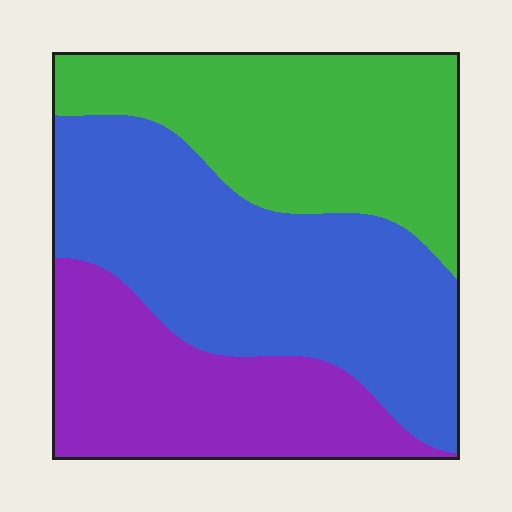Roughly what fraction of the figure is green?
Green covers roughly 30% of the figure.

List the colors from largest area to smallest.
From largest to smallest: blue, green, purple.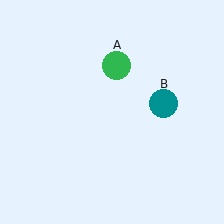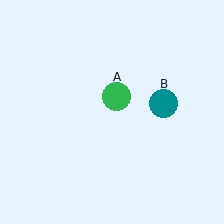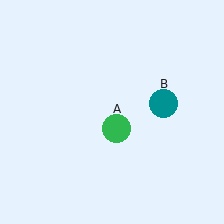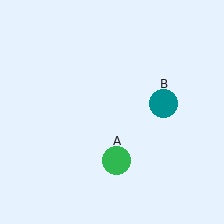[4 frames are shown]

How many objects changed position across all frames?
1 object changed position: green circle (object A).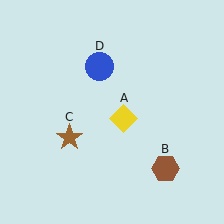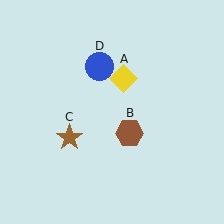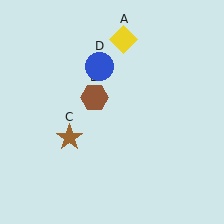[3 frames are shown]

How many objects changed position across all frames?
2 objects changed position: yellow diamond (object A), brown hexagon (object B).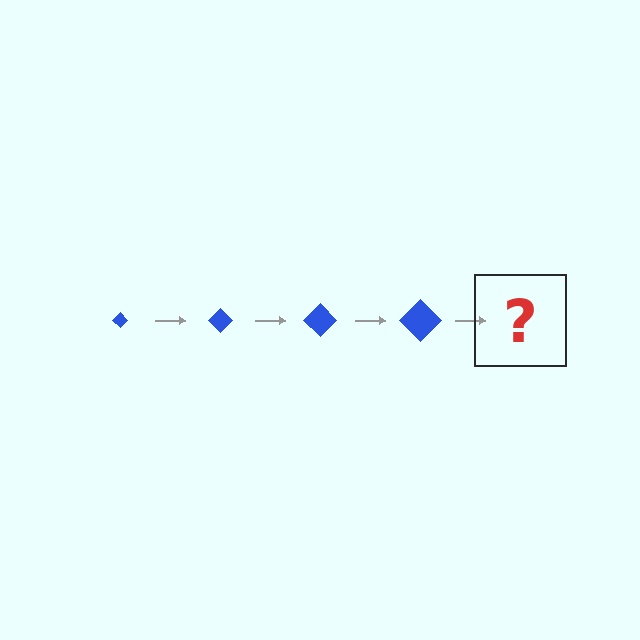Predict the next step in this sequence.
The next step is a blue diamond, larger than the previous one.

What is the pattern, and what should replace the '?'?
The pattern is that the diamond gets progressively larger each step. The '?' should be a blue diamond, larger than the previous one.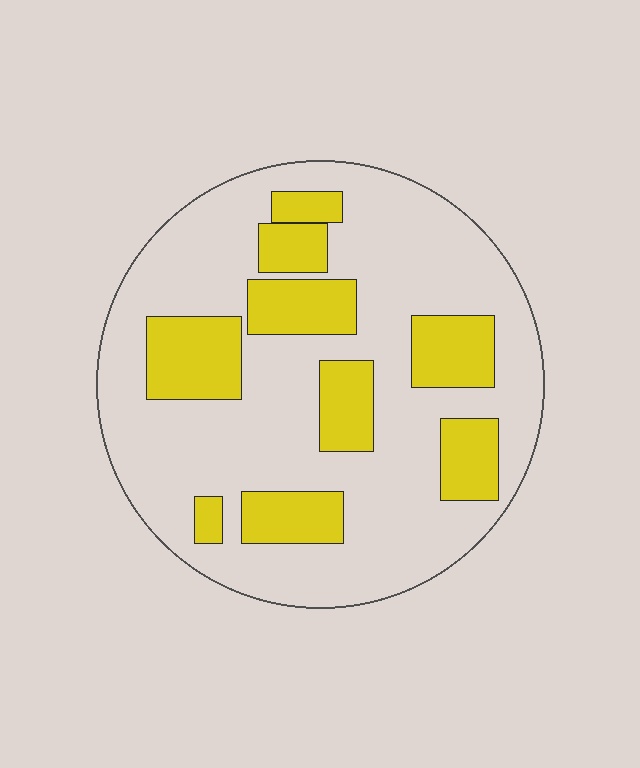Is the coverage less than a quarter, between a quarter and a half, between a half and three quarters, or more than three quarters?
Between a quarter and a half.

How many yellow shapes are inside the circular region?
9.